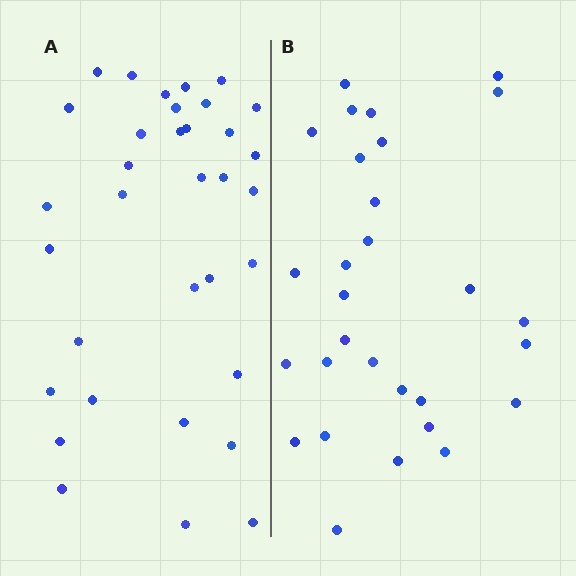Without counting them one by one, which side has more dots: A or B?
Region A (the left region) has more dots.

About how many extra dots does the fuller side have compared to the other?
Region A has about 5 more dots than region B.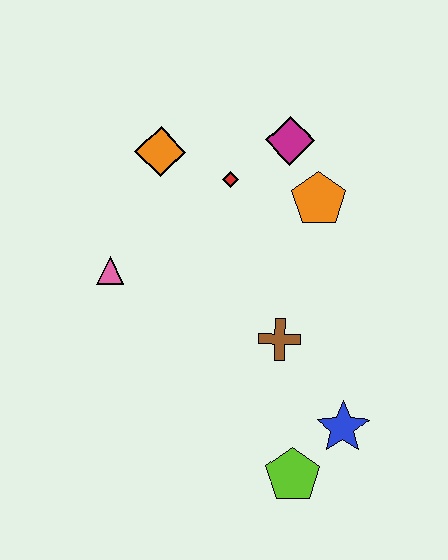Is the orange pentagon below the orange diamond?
Yes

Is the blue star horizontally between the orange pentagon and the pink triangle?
No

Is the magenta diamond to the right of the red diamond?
Yes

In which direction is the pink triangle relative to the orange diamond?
The pink triangle is below the orange diamond.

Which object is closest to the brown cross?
The blue star is closest to the brown cross.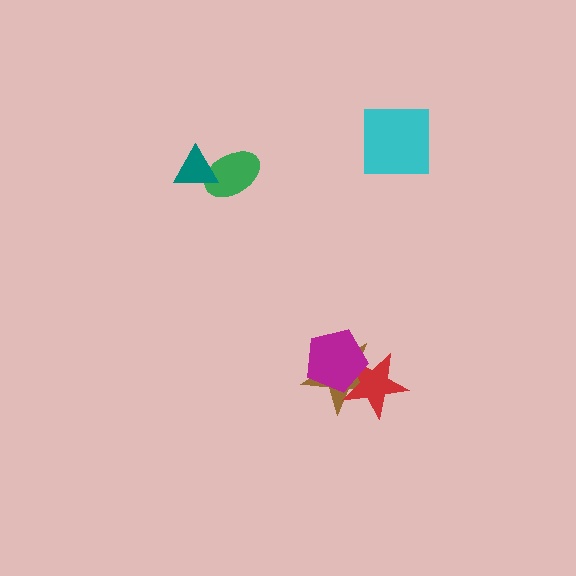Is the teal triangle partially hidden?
No, no other shape covers it.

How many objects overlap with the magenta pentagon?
2 objects overlap with the magenta pentagon.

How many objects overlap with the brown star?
2 objects overlap with the brown star.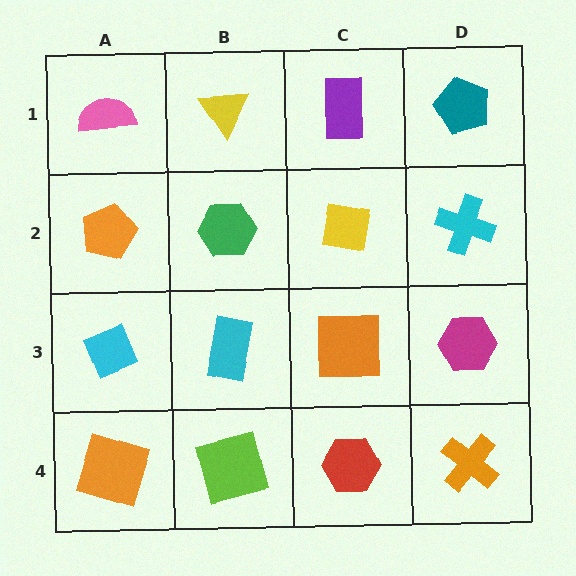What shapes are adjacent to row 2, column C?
A purple rectangle (row 1, column C), an orange square (row 3, column C), a green hexagon (row 2, column B), a cyan cross (row 2, column D).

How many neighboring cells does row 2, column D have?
3.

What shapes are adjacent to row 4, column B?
A cyan rectangle (row 3, column B), an orange square (row 4, column A), a red hexagon (row 4, column C).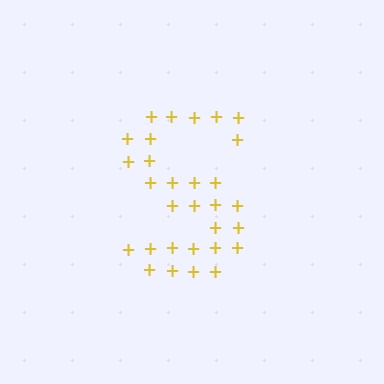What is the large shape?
The large shape is the letter S.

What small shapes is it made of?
It is made of small plus signs.